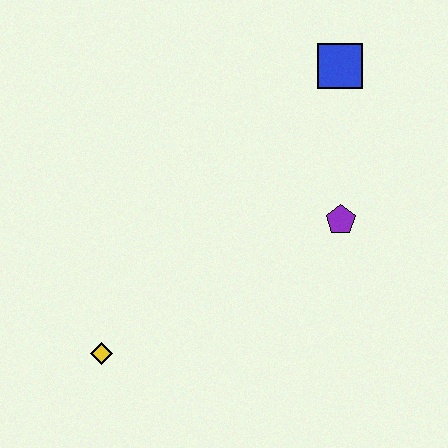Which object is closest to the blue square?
The purple pentagon is closest to the blue square.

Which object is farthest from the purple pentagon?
The yellow diamond is farthest from the purple pentagon.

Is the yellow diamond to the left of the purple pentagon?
Yes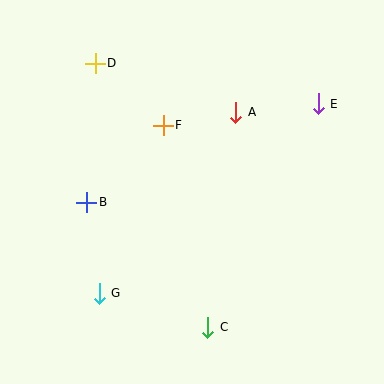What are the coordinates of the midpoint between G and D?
The midpoint between G and D is at (97, 178).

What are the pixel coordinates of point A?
Point A is at (236, 112).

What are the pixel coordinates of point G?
Point G is at (99, 293).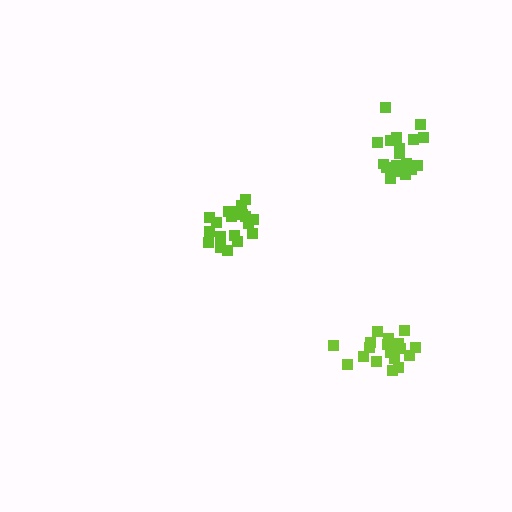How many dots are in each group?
Group 1: 19 dots, Group 2: 21 dots, Group 3: 18 dots (58 total).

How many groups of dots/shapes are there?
There are 3 groups.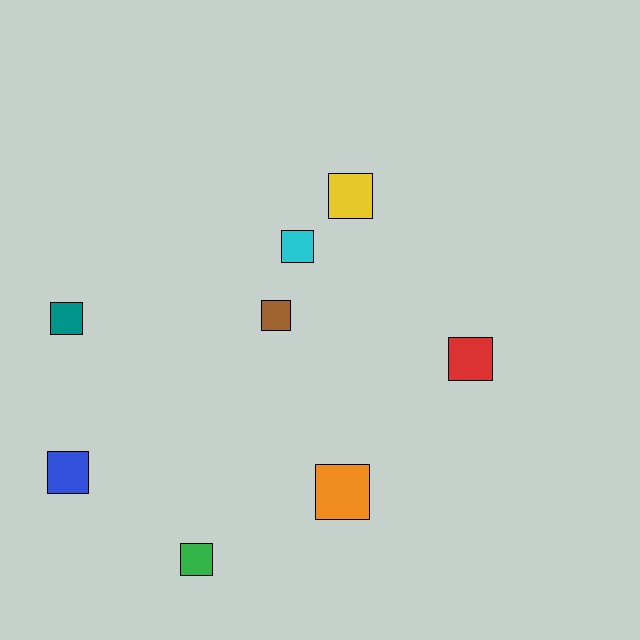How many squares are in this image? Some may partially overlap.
There are 8 squares.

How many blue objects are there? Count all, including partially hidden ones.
There is 1 blue object.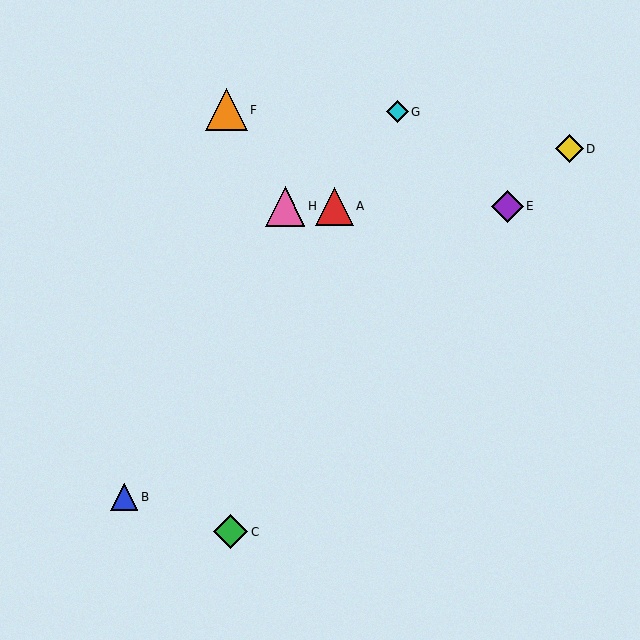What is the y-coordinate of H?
Object H is at y≈206.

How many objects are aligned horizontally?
3 objects (A, E, H) are aligned horizontally.